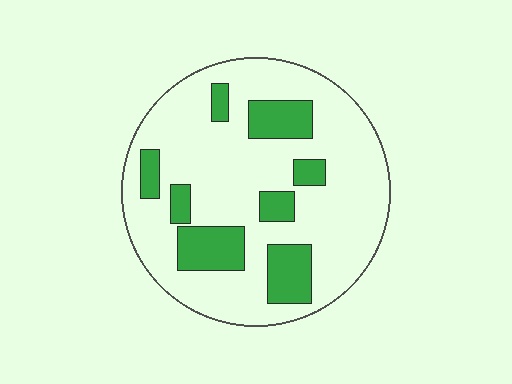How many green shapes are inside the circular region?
8.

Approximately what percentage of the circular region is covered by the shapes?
Approximately 20%.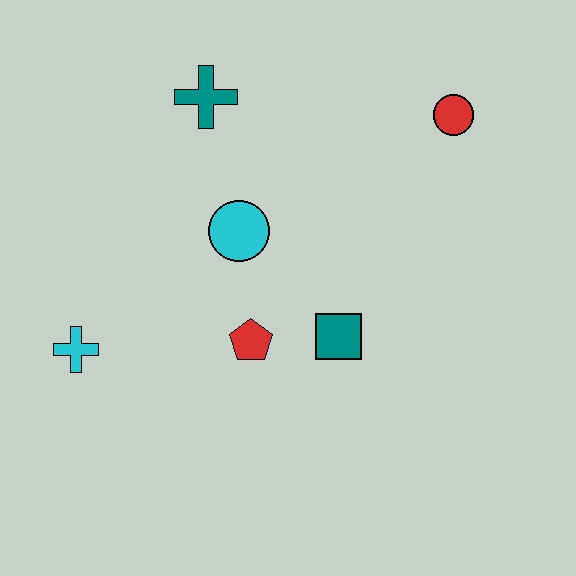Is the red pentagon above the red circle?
No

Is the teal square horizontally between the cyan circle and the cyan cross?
No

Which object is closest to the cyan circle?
The red pentagon is closest to the cyan circle.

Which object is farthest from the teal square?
The teal cross is farthest from the teal square.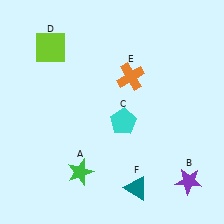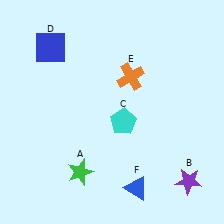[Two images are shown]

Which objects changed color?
D changed from lime to blue. F changed from teal to blue.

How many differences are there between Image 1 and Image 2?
There are 2 differences between the two images.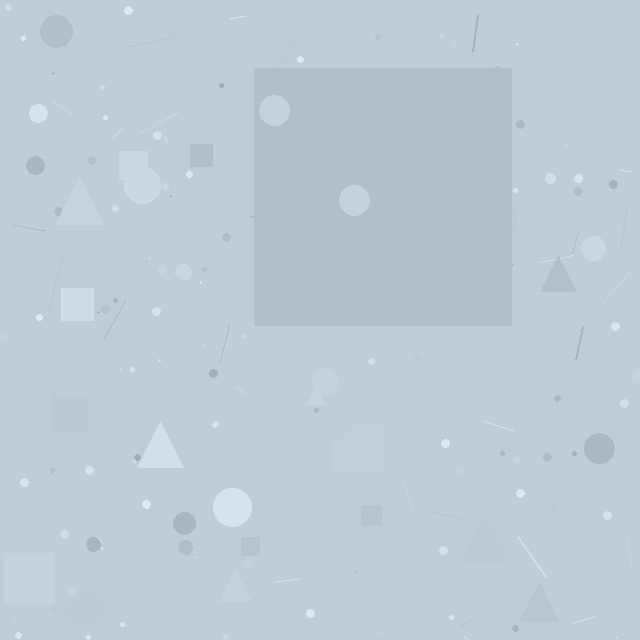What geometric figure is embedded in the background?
A square is embedded in the background.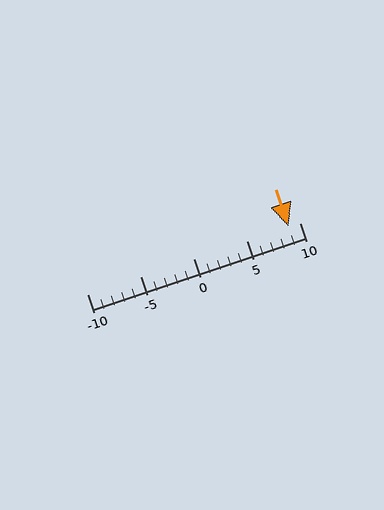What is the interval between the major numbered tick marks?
The major tick marks are spaced 5 units apart.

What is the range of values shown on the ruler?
The ruler shows values from -10 to 10.